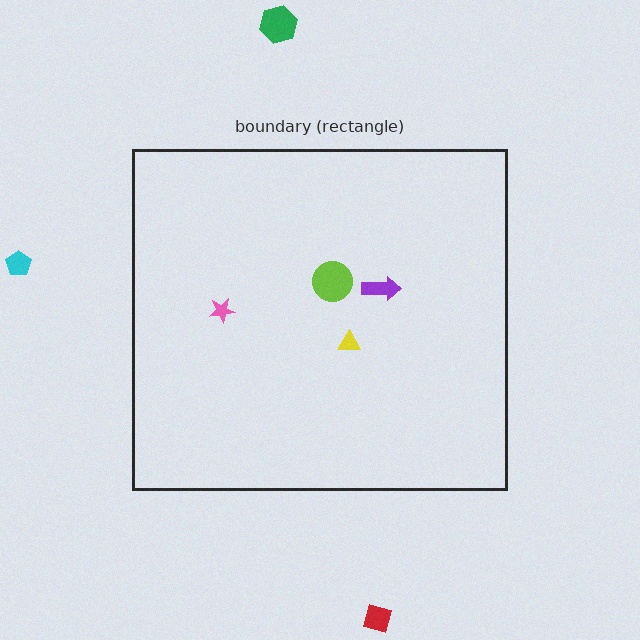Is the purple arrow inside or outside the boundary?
Inside.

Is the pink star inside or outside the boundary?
Inside.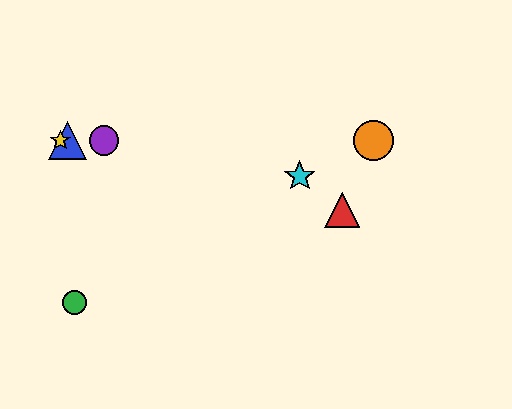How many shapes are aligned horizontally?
4 shapes (the blue triangle, the yellow star, the purple circle, the orange circle) are aligned horizontally.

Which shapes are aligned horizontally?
The blue triangle, the yellow star, the purple circle, the orange circle are aligned horizontally.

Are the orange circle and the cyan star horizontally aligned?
No, the orange circle is at y≈140 and the cyan star is at y≈176.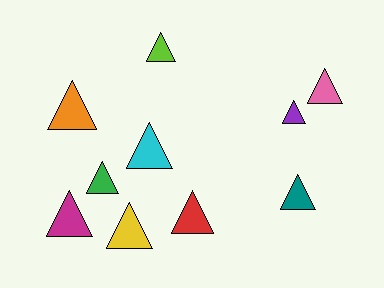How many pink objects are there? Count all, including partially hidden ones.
There is 1 pink object.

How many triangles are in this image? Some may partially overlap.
There are 10 triangles.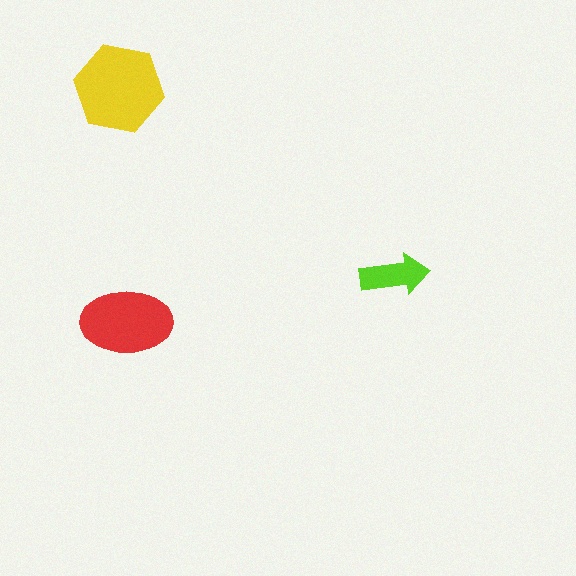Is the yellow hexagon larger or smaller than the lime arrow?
Larger.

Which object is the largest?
The yellow hexagon.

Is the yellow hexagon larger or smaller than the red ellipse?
Larger.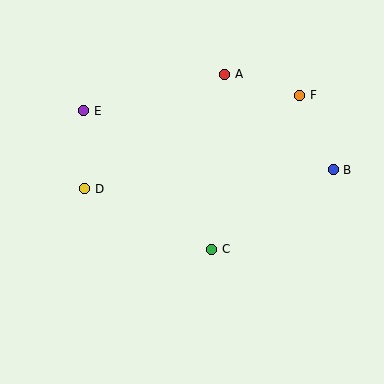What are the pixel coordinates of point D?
Point D is at (85, 189).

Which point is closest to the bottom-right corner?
Point C is closest to the bottom-right corner.